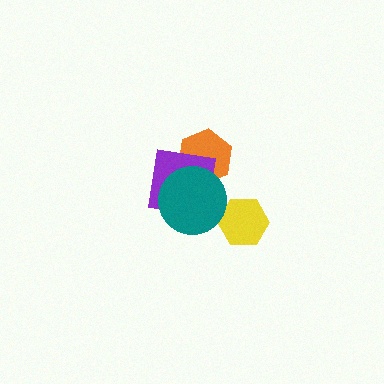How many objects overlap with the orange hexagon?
2 objects overlap with the orange hexagon.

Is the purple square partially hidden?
Yes, it is partially covered by another shape.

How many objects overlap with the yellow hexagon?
0 objects overlap with the yellow hexagon.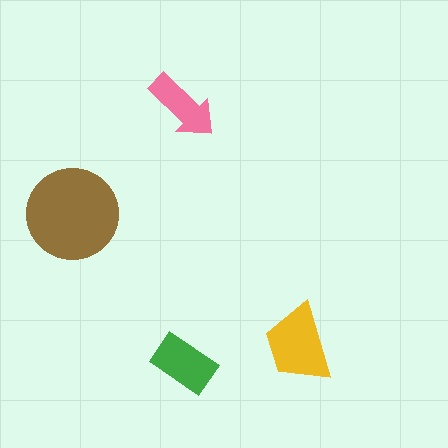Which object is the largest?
The brown circle.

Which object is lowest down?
The green rectangle is bottommost.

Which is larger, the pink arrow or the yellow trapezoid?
The yellow trapezoid.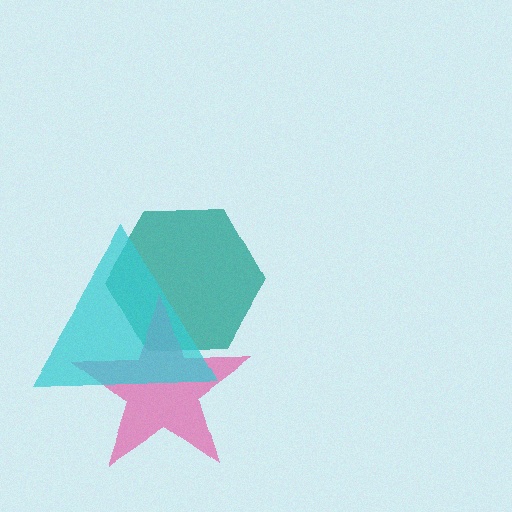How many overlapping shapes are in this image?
There are 3 overlapping shapes in the image.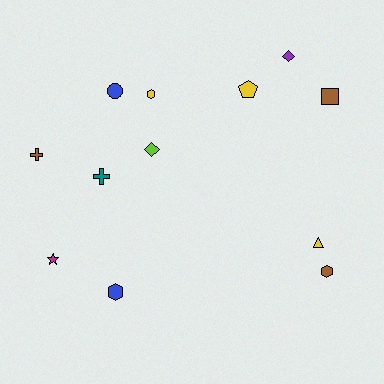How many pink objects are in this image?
There are no pink objects.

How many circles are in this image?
There is 1 circle.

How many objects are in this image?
There are 12 objects.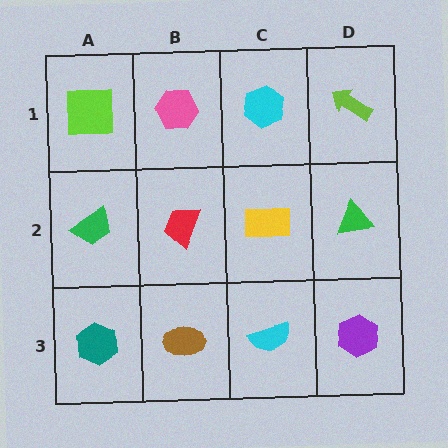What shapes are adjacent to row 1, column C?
A yellow rectangle (row 2, column C), a pink hexagon (row 1, column B), a lime arrow (row 1, column D).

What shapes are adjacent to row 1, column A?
A green trapezoid (row 2, column A), a pink hexagon (row 1, column B).